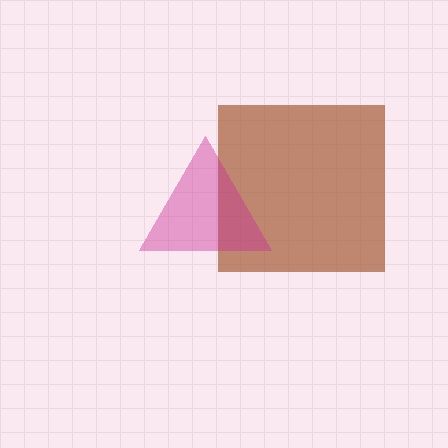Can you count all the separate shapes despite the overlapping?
Yes, there are 2 separate shapes.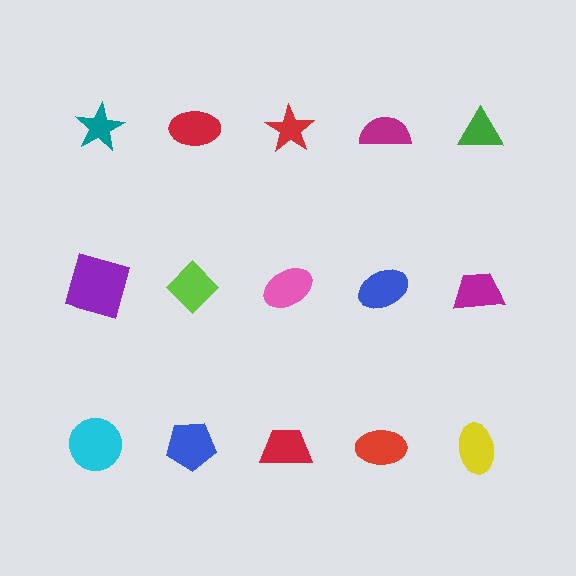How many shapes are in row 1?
5 shapes.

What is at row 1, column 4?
A magenta semicircle.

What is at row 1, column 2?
A red ellipse.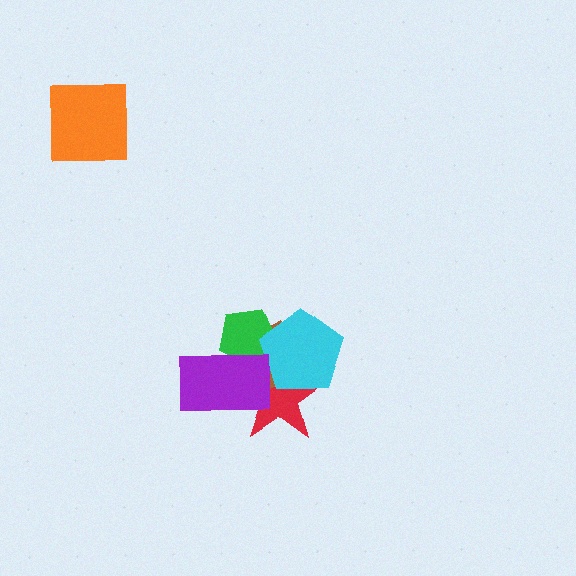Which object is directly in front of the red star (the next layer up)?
The brown diamond is directly in front of the red star.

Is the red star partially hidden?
Yes, it is partially covered by another shape.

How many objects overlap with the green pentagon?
4 objects overlap with the green pentagon.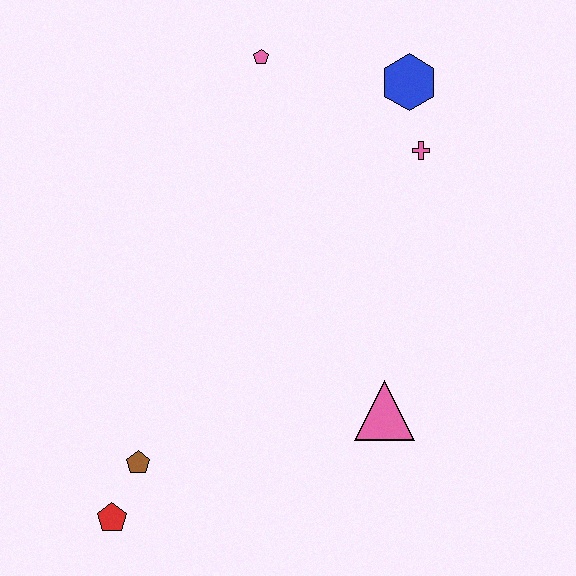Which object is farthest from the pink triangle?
The pink pentagon is farthest from the pink triangle.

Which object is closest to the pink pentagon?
The blue hexagon is closest to the pink pentagon.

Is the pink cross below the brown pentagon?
No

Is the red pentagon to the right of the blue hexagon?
No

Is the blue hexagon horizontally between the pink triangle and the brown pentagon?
No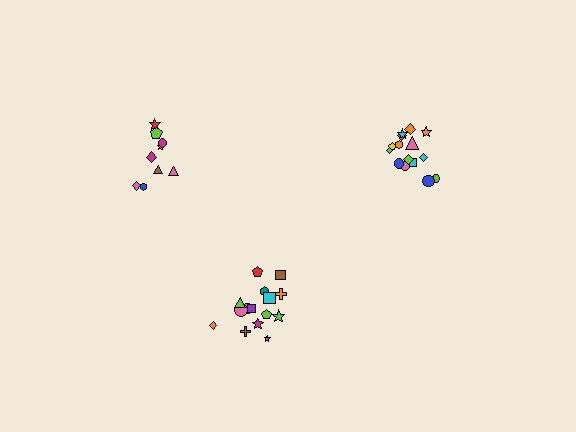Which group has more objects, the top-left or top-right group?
The top-right group.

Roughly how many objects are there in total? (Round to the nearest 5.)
Roughly 40 objects in total.